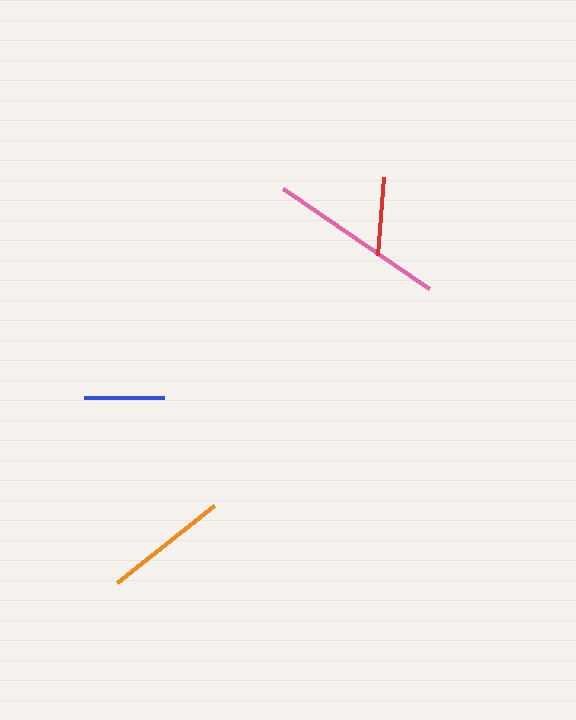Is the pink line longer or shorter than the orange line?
The pink line is longer than the orange line.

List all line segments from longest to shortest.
From longest to shortest: pink, orange, blue, red.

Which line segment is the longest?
The pink line is the longest at approximately 177 pixels.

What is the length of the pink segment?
The pink segment is approximately 177 pixels long.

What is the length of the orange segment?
The orange segment is approximately 124 pixels long.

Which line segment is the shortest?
The red line is the shortest at approximately 78 pixels.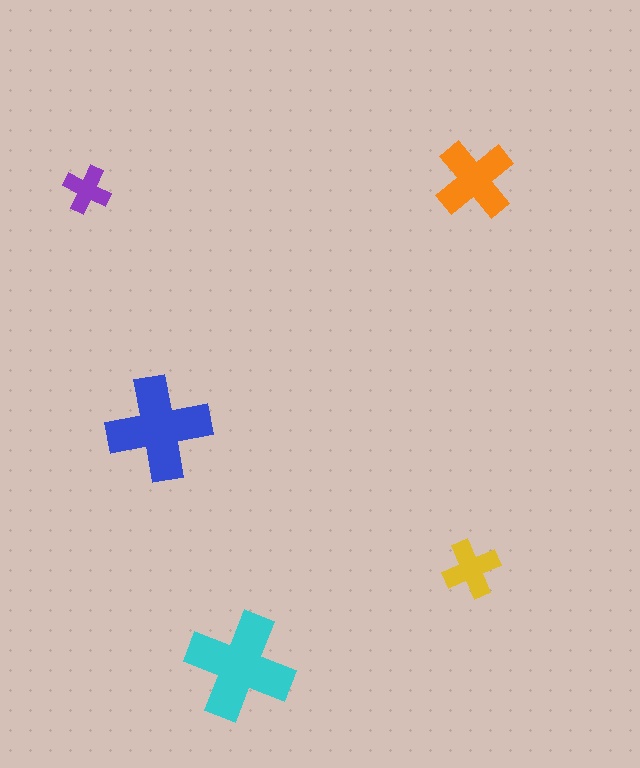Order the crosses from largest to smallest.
the cyan one, the blue one, the orange one, the yellow one, the purple one.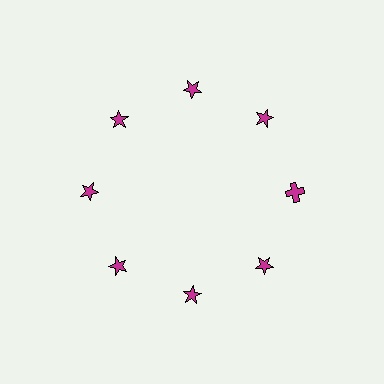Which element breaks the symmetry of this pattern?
The magenta cross at roughly the 3 o'clock position breaks the symmetry. All other shapes are magenta stars.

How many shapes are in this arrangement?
There are 8 shapes arranged in a ring pattern.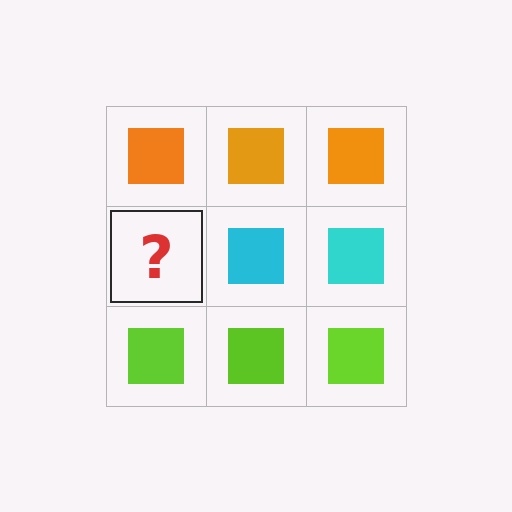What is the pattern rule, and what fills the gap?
The rule is that each row has a consistent color. The gap should be filled with a cyan square.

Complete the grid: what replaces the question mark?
The question mark should be replaced with a cyan square.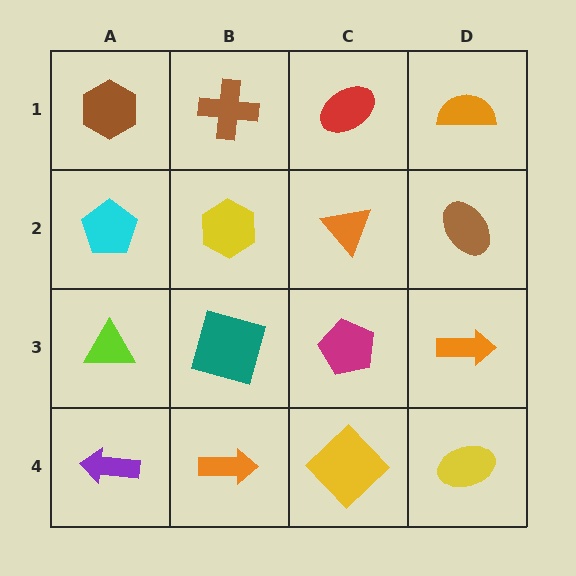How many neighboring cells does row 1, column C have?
3.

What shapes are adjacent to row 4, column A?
A lime triangle (row 3, column A), an orange arrow (row 4, column B).